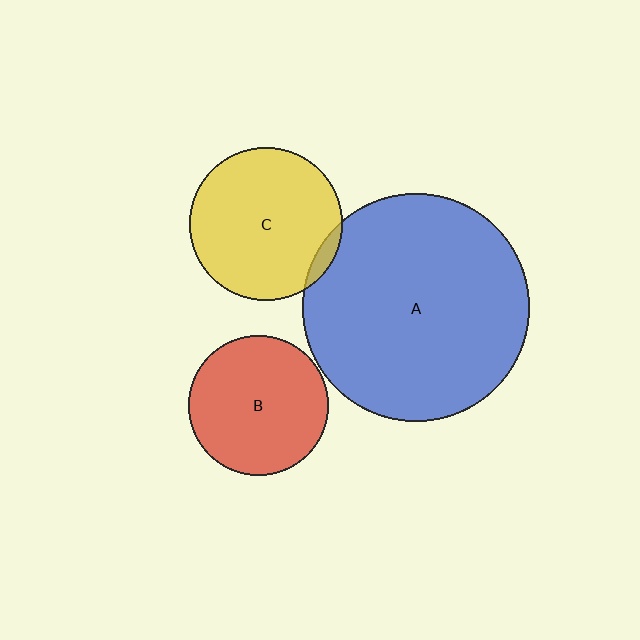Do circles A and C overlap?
Yes.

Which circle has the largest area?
Circle A (blue).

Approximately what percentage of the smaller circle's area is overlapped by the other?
Approximately 5%.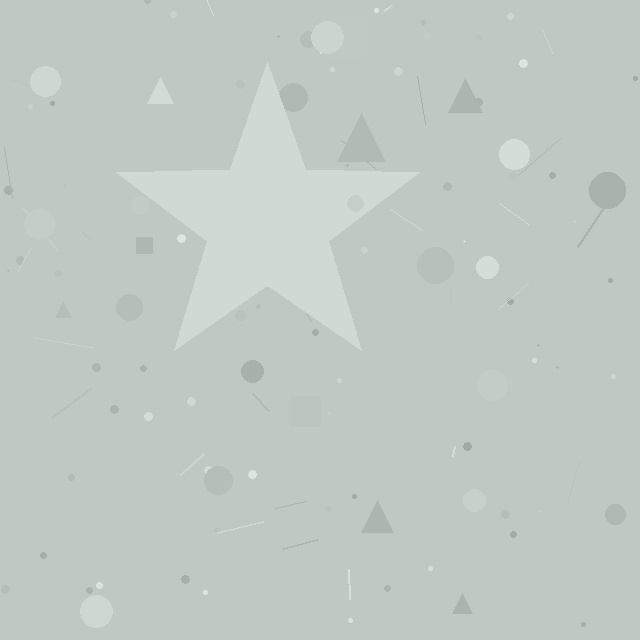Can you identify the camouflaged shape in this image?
The camouflaged shape is a star.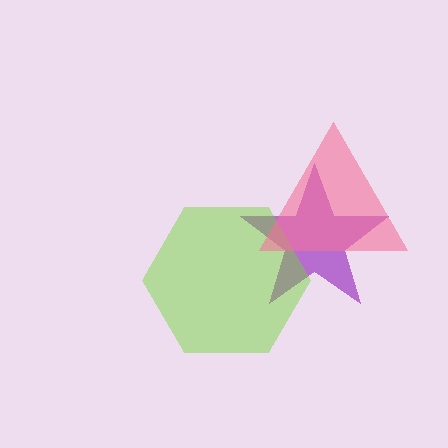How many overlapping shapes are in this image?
There are 3 overlapping shapes in the image.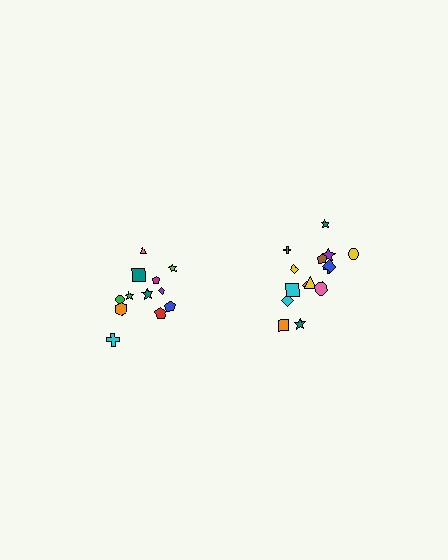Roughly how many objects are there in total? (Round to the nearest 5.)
Roughly 25 objects in total.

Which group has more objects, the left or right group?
The right group.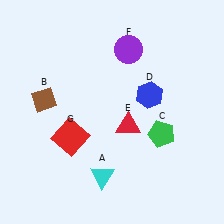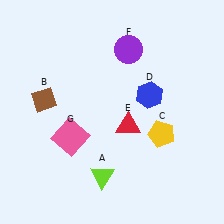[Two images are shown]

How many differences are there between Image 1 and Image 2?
There are 3 differences between the two images.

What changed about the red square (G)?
In Image 1, G is red. In Image 2, it changed to pink.